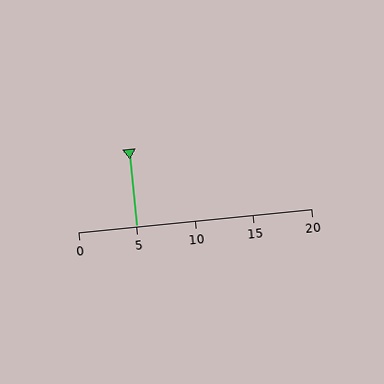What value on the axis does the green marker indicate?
The marker indicates approximately 5.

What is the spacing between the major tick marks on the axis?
The major ticks are spaced 5 apart.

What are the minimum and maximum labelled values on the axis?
The axis runs from 0 to 20.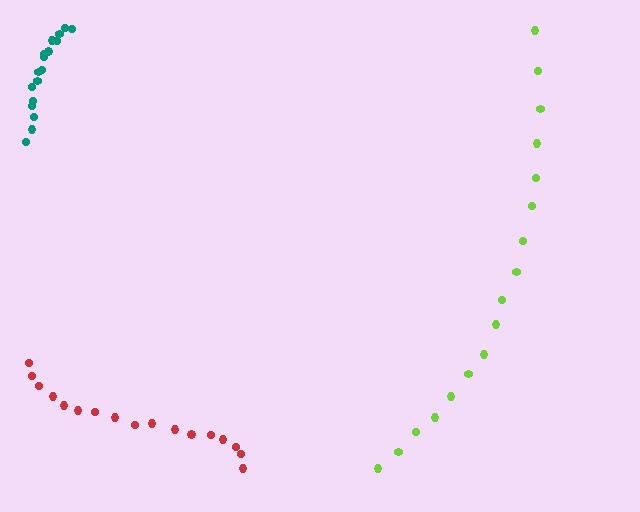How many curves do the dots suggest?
There are 3 distinct paths.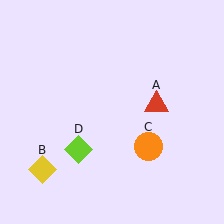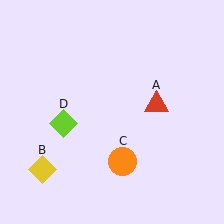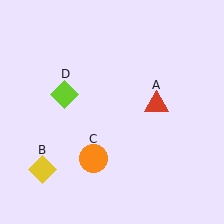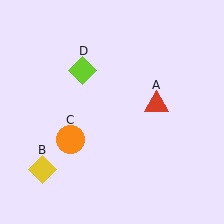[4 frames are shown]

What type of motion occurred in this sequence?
The orange circle (object C), lime diamond (object D) rotated clockwise around the center of the scene.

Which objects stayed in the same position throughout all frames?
Red triangle (object A) and yellow diamond (object B) remained stationary.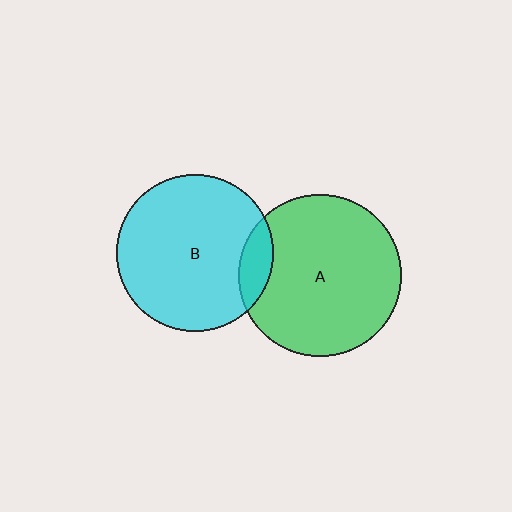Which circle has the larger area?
Circle A (green).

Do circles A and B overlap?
Yes.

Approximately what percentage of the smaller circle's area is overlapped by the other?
Approximately 10%.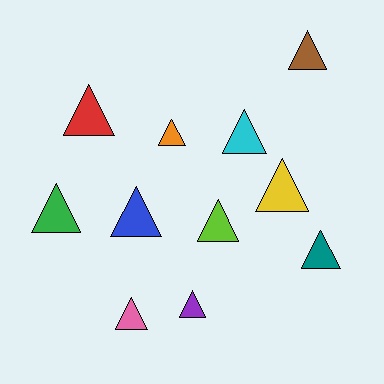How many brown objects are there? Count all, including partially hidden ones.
There is 1 brown object.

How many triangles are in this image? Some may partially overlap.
There are 11 triangles.